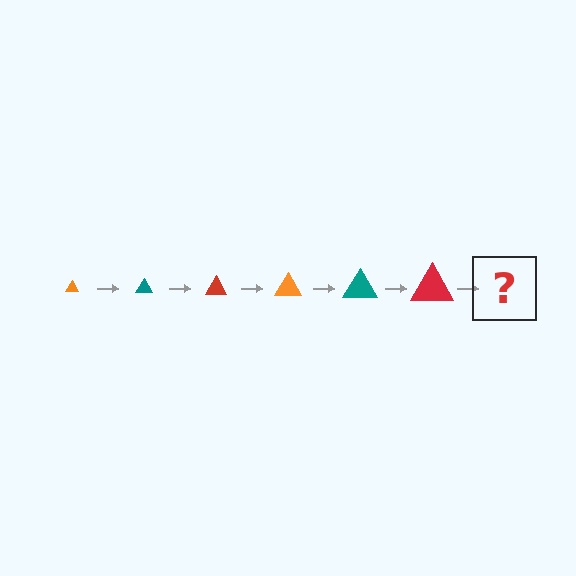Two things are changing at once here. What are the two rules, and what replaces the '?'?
The two rules are that the triangle grows larger each step and the color cycles through orange, teal, and red. The '?' should be an orange triangle, larger than the previous one.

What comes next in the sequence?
The next element should be an orange triangle, larger than the previous one.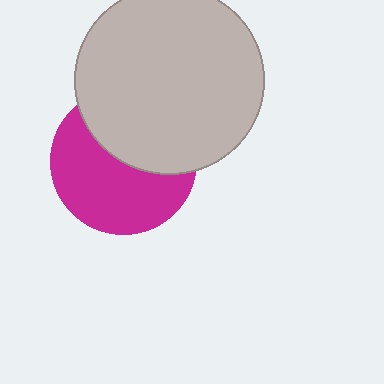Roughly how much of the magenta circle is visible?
About half of it is visible (roughly 57%).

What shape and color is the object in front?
The object in front is a light gray circle.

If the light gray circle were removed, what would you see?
You would see the complete magenta circle.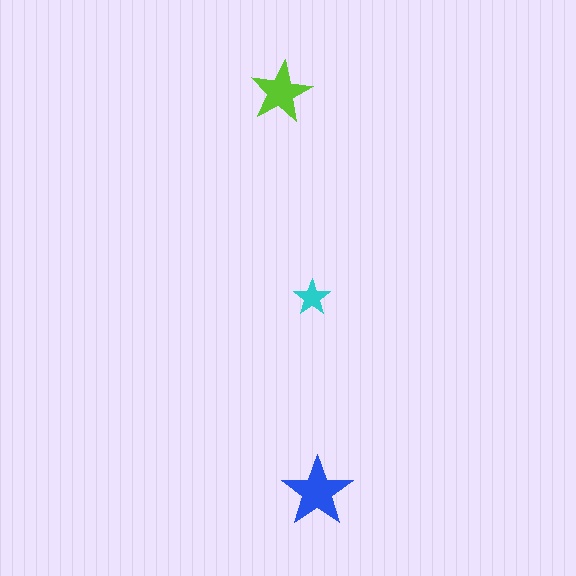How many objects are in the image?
There are 3 objects in the image.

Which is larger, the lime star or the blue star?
The blue one.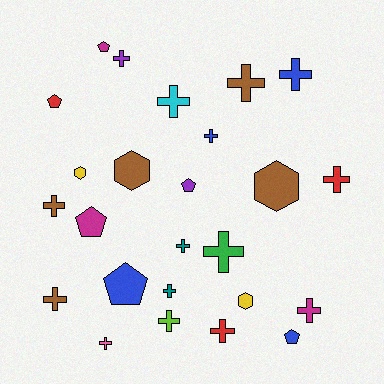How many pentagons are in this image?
There are 6 pentagons.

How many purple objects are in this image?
There are 2 purple objects.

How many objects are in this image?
There are 25 objects.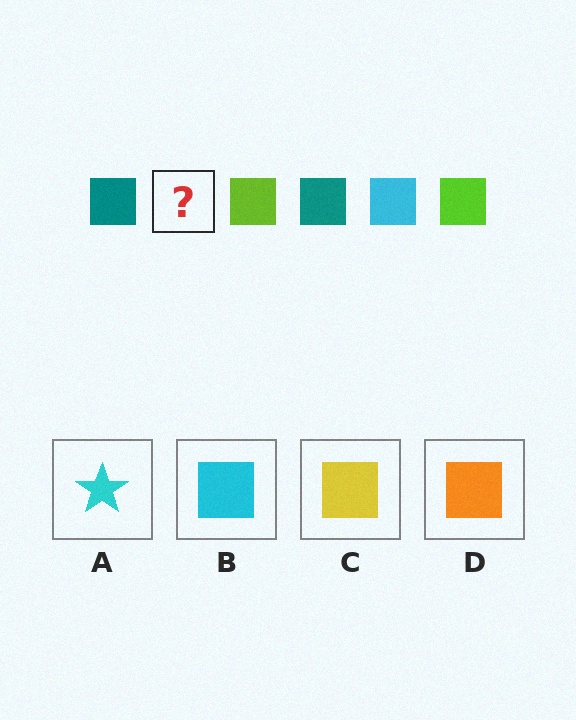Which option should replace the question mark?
Option B.